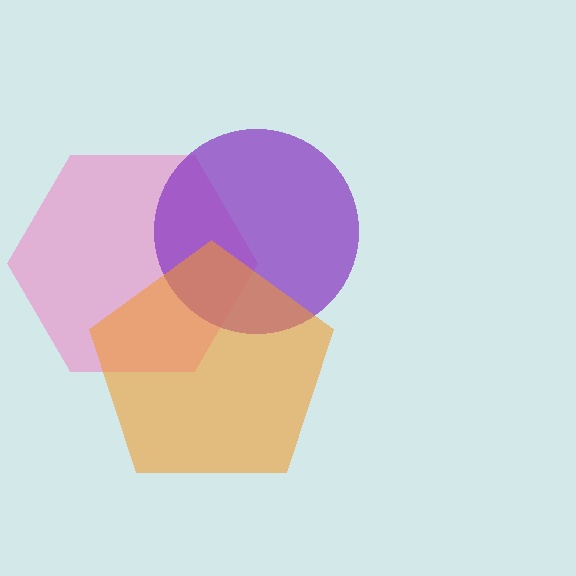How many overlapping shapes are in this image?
There are 3 overlapping shapes in the image.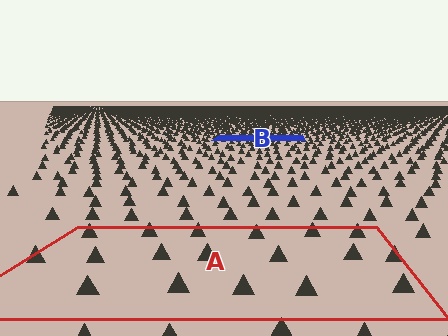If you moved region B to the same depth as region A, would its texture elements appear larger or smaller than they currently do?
They would appear larger. At a closer depth, the same texture elements are projected at a bigger on-screen size.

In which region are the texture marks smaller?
The texture marks are smaller in region B, because it is farther away.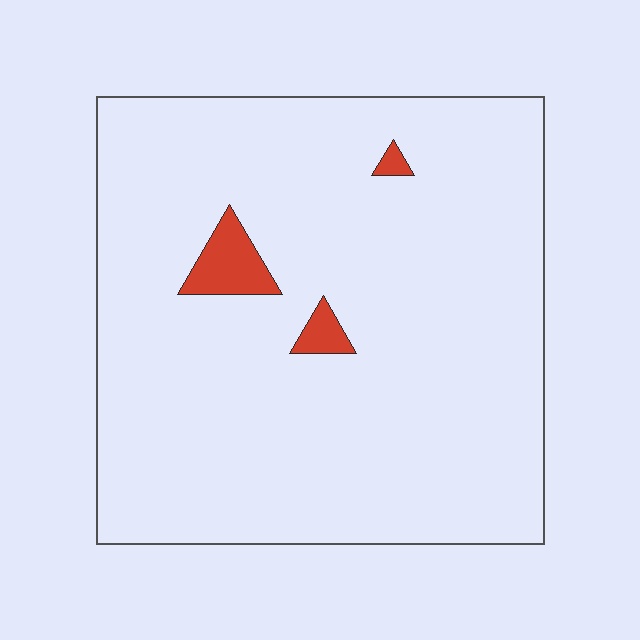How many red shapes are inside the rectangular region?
3.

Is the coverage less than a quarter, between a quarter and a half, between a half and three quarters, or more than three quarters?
Less than a quarter.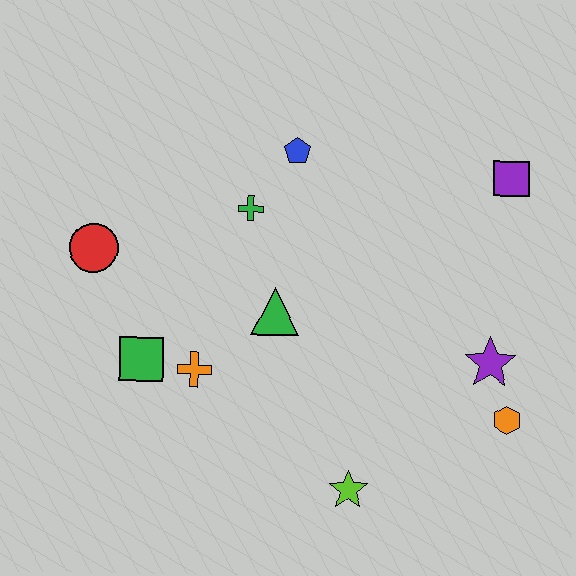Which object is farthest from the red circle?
The orange hexagon is farthest from the red circle.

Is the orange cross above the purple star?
No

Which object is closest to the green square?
The orange cross is closest to the green square.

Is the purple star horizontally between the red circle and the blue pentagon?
No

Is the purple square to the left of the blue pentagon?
No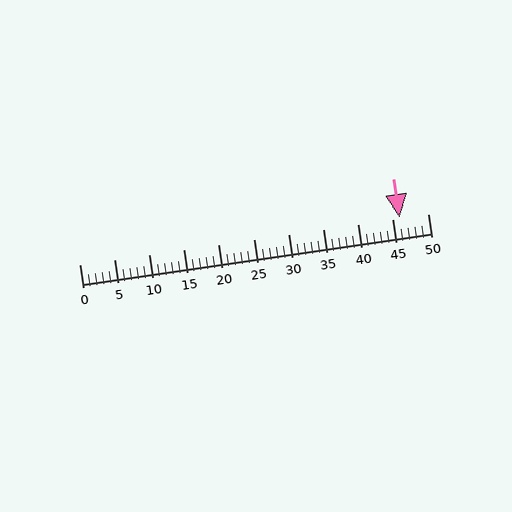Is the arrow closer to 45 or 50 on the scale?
The arrow is closer to 45.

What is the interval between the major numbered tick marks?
The major tick marks are spaced 5 units apart.